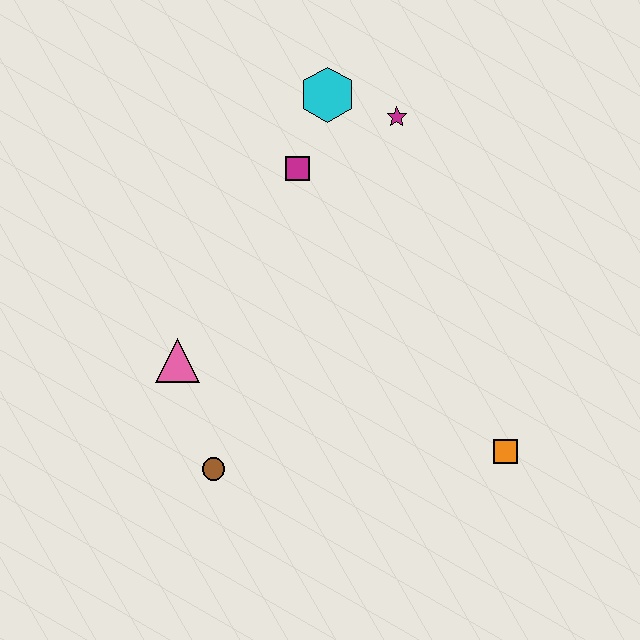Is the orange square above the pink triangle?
No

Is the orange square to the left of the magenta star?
No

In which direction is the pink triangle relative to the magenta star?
The pink triangle is below the magenta star.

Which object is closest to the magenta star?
The cyan hexagon is closest to the magenta star.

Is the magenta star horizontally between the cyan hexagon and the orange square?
Yes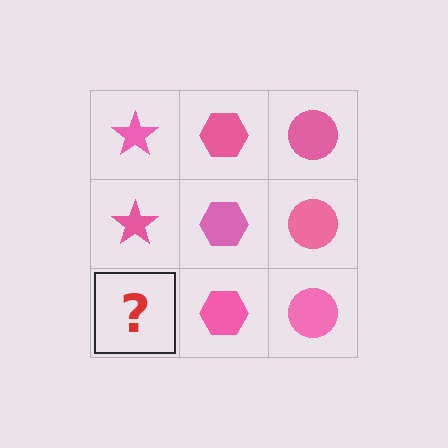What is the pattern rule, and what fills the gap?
The rule is that each column has a consistent shape. The gap should be filled with a pink star.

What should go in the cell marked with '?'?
The missing cell should contain a pink star.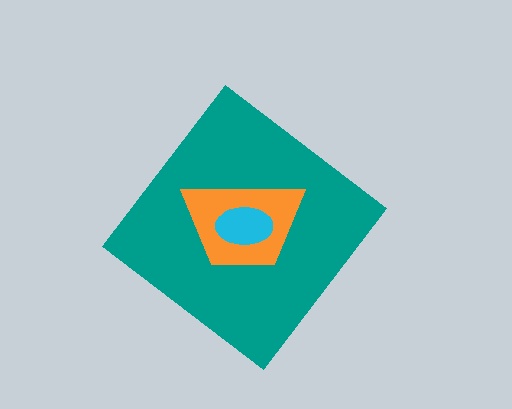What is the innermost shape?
The cyan ellipse.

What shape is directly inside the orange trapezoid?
The cyan ellipse.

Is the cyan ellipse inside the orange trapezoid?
Yes.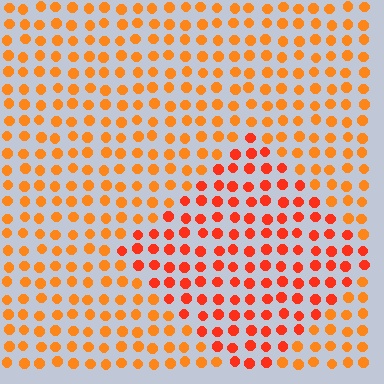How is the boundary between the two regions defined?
The boundary is defined purely by a slight shift in hue (about 23 degrees). Spacing, size, and orientation are identical on both sides.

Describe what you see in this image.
The image is filled with small orange elements in a uniform arrangement. A diamond-shaped region is visible where the elements are tinted to a slightly different hue, forming a subtle color boundary.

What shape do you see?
I see a diamond.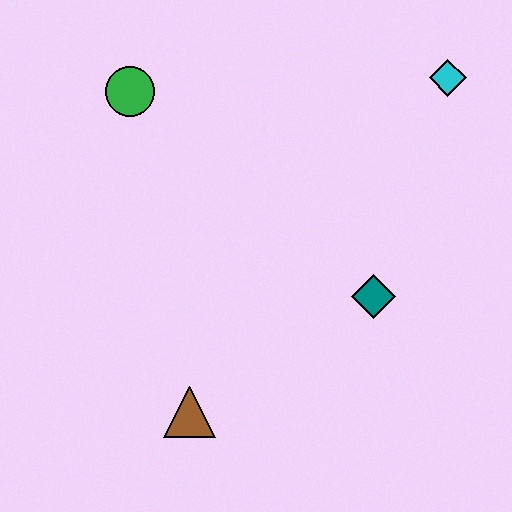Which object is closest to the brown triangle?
The teal diamond is closest to the brown triangle.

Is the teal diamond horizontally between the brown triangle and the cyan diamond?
Yes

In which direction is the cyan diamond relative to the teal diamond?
The cyan diamond is above the teal diamond.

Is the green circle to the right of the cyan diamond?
No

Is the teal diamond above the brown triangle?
Yes